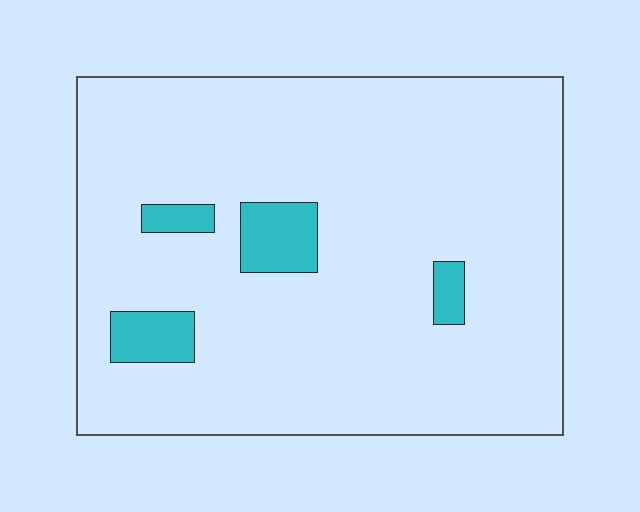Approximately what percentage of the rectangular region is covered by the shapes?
Approximately 10%.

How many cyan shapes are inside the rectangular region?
4.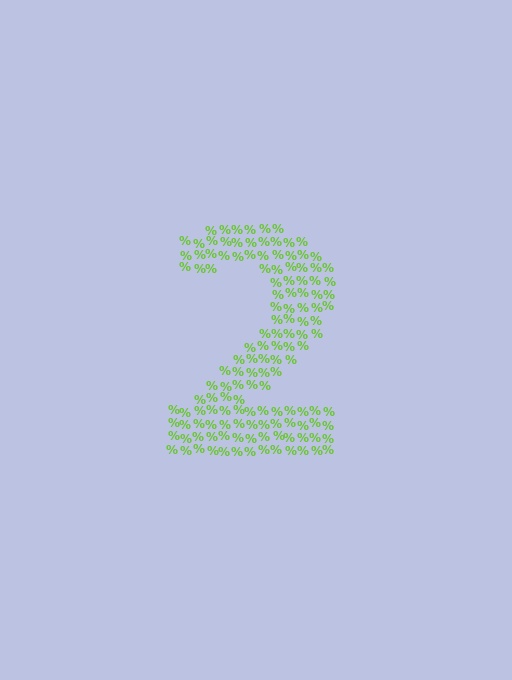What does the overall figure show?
The overall figure shows the digit 2.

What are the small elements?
The small elements are percent signs.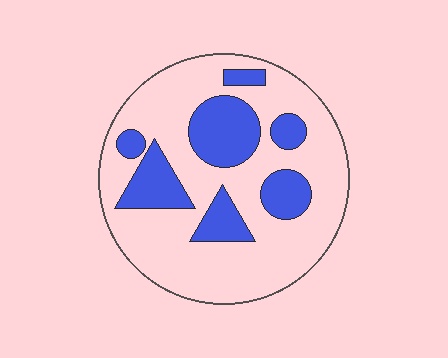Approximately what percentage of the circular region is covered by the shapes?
Approximately 25%.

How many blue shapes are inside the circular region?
7.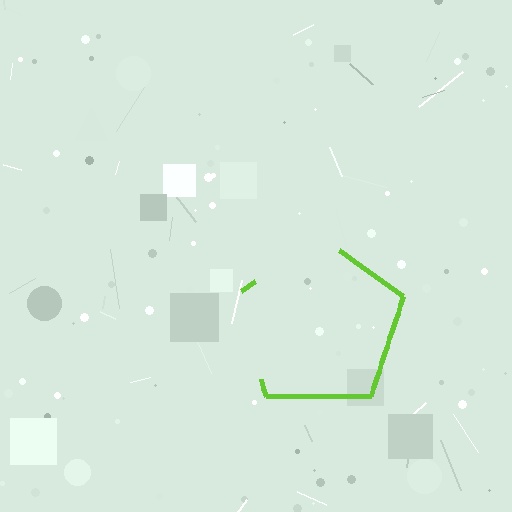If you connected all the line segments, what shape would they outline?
They would outline a pentagon.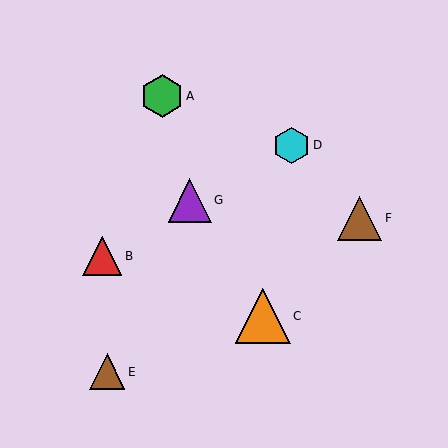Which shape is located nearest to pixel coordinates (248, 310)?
The orange triangle (labeled C) at (263, 316) is nearest to that location.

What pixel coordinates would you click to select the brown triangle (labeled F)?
Click at (360, 218) to select the brown triangle F.